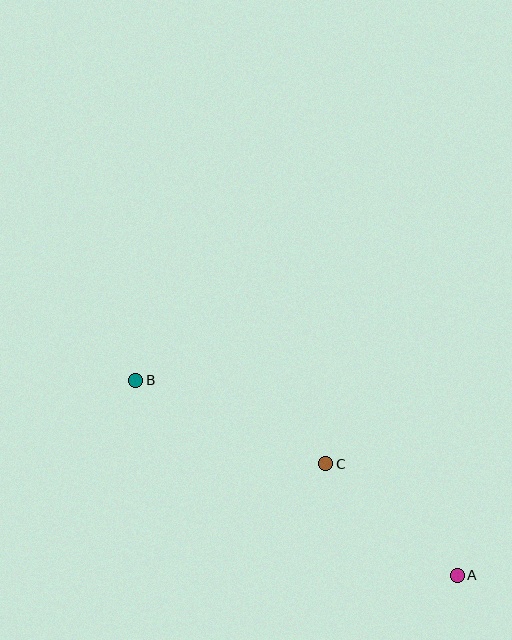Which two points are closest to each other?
Points A and C are closest to each other.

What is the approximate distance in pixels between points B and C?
The distance between B and C is approximately 207 pixels.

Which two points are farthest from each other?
Points A and B are farthest from each other.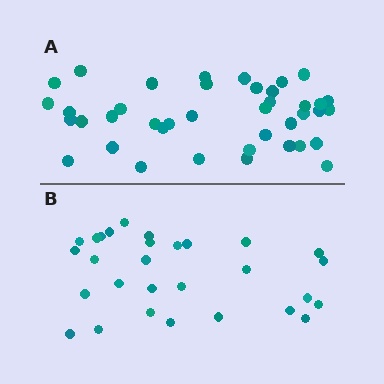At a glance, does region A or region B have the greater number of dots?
Region A (the top region) has more dots.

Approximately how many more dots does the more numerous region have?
Region A has roughly 12 or so more dots than region B.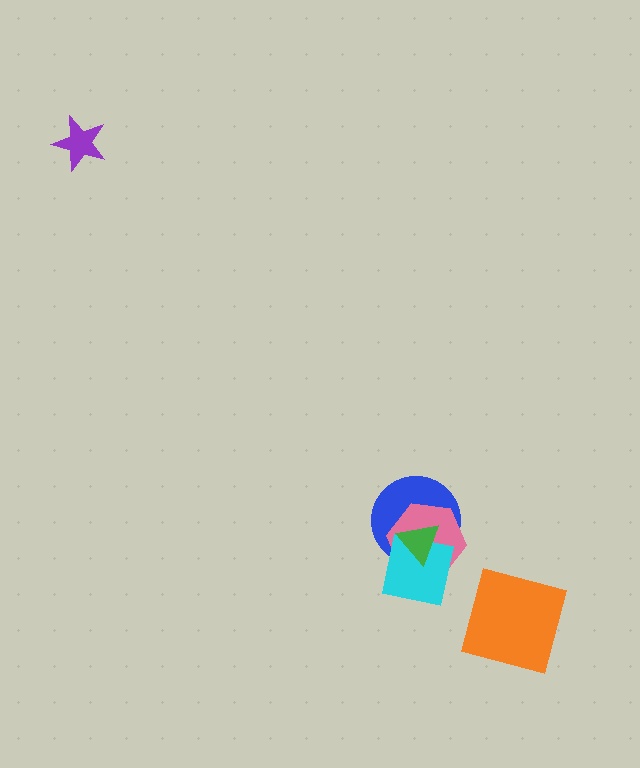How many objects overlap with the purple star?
0 objects overlap with the purple star.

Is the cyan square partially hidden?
Yes, it is partially covered by another shape.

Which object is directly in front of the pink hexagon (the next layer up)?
The cyan square is directly in front of the pink hexagon.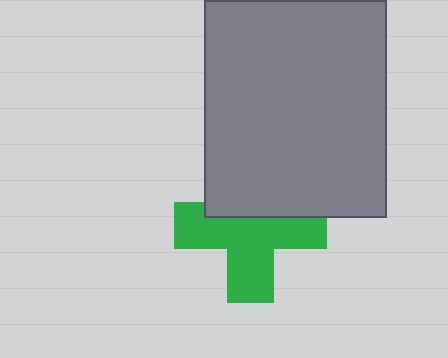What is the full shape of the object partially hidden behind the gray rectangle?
The partially hidden object is a green cross.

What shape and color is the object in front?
The object in front is a gray rectangle.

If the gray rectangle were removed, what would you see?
You would see the complete green cross.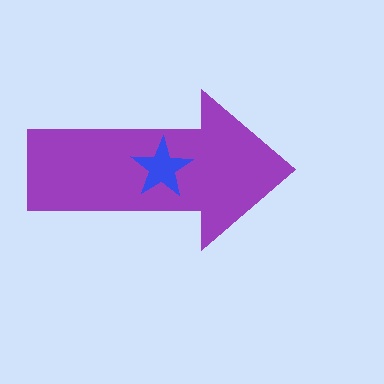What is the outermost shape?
The purple arrow.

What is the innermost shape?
The blue star.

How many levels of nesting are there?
2.